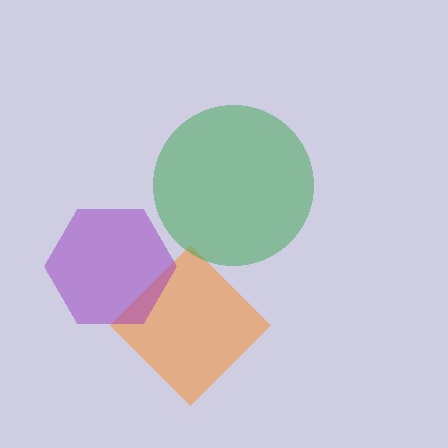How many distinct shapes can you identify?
There are 3 distinct shapes: an orange diamond, a green circle, a purple hexagon.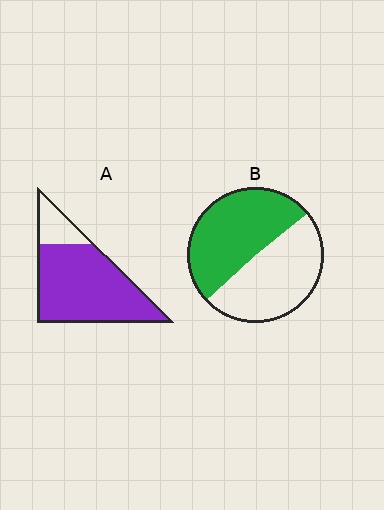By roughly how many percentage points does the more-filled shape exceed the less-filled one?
By roughly 30 percentage points (A over B).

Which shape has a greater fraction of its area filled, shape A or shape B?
Shape A.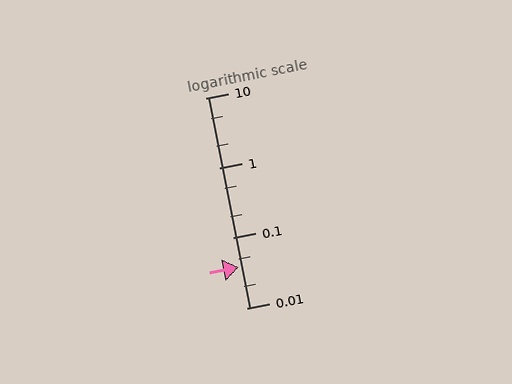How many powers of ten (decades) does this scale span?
The scale spans 3 decades, from 0.01 to 10.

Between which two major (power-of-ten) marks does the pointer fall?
The pointer is between 0.01 and 0.1.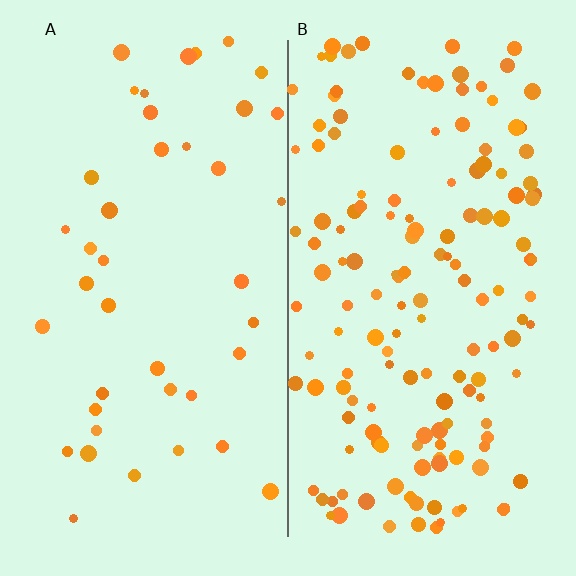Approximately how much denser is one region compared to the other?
Approximately 3.7× — region B over region A.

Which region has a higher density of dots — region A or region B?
B (the right).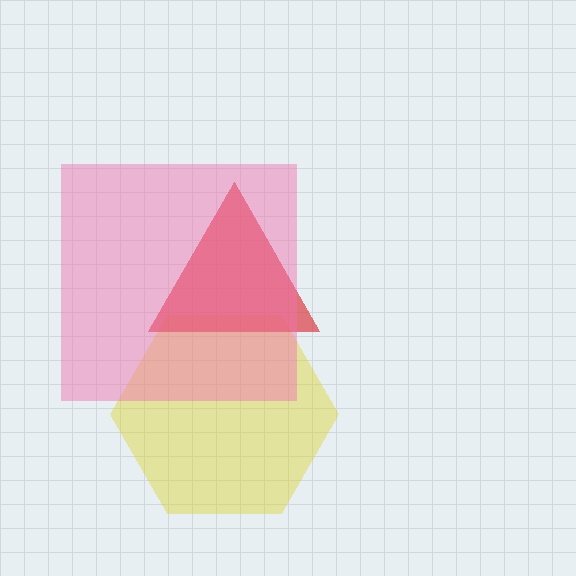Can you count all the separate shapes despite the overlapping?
Yes, there are 3 separate shapes.